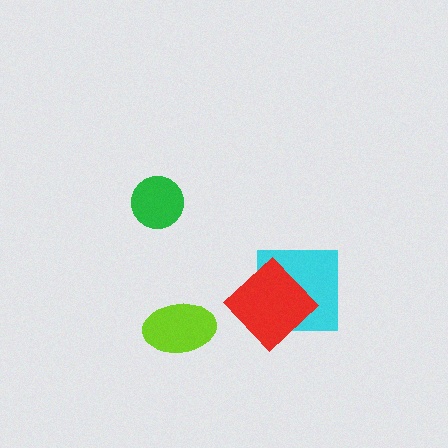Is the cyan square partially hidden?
Yes, it is partially covered by another shape.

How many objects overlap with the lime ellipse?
0 objects overlap with the lime ellipse.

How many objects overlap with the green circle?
0 objects overlap with the green circle.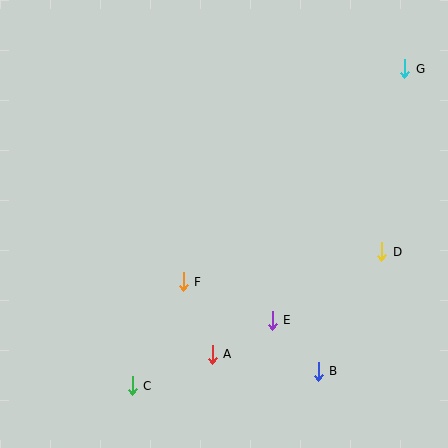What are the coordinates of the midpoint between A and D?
The midpoint between A and D is at (297, 303).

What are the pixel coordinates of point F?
Point F is at (183, 282).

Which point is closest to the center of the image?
Point F at (183, 282) is closest to the center.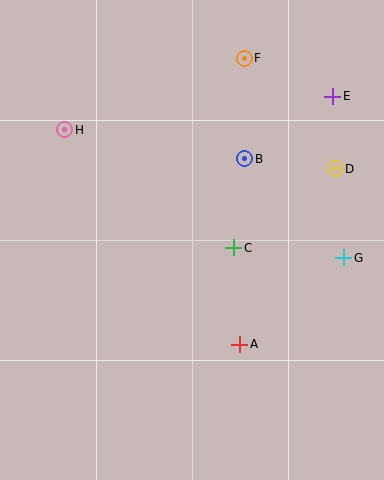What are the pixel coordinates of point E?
Point E is at (333, 96).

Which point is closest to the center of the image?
Point C at (234, 248) is closest to the center.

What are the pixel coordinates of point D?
Point D is at (335, 169).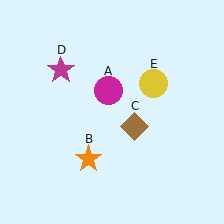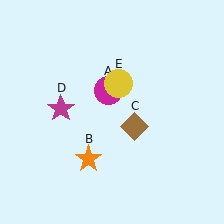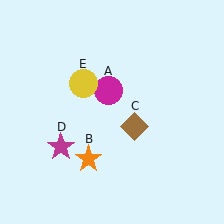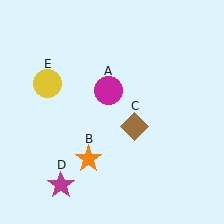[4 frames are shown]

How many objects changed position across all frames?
2 objects changed position: magenta star (object D), yellow circle (object E).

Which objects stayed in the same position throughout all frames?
Magenta circle (object A) and orange star (object B) and brown diamond (object C) remained stationary.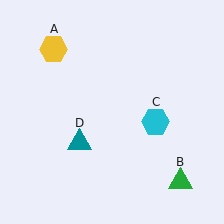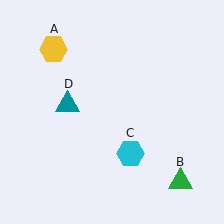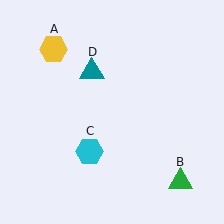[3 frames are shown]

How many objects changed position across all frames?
2 objects changed position: cyan hexagon (object C), teal triangle (object D).